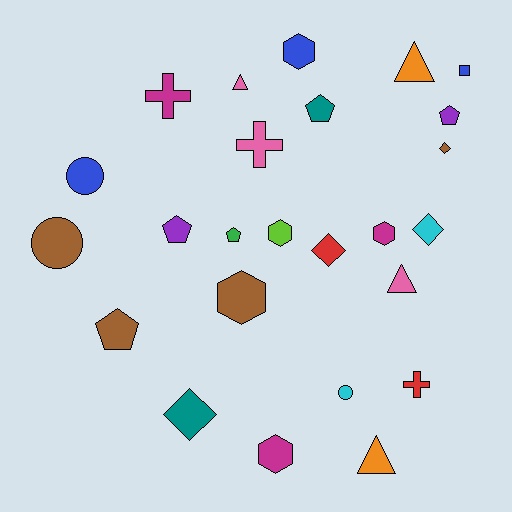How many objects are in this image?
There are 25 objects.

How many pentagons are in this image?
There are 5 pentagons.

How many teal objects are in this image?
There are 2 teal objects.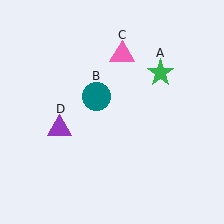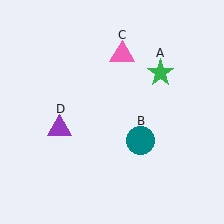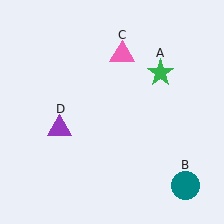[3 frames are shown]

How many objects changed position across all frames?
1 object changed position: teal circle (object B).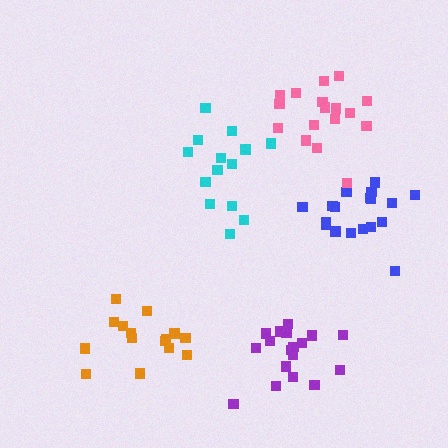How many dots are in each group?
Group 1: 18 dots, Group 2: 15 dots, Group 3: 18 dots, Group 4: 17 dots, Group 5: 15 dots (83 total).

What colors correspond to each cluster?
The clusters are colored: purple, cyan, blue, pink, orange.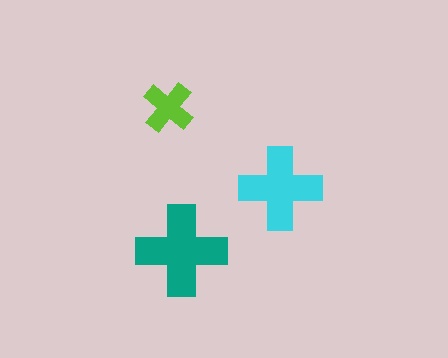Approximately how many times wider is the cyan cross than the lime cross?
About 1.5 times wider.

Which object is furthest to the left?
The lime cross is leftmost.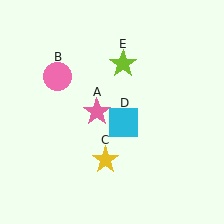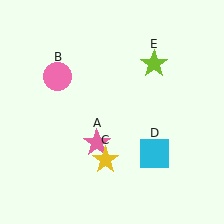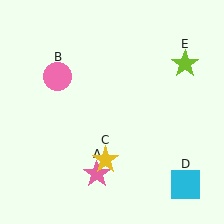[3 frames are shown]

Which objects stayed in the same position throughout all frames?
Pink circle (object B) and yellow star (object C) remained stationary.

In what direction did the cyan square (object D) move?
The cyan square (object D) moved down and to the right.